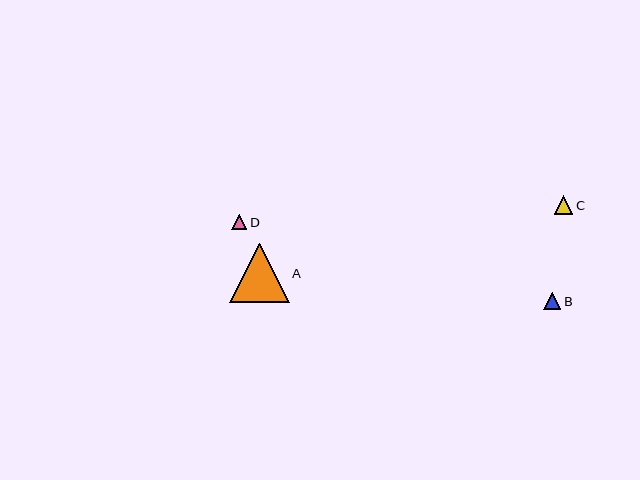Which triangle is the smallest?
Triangle D is the smallest with a size of approximately 15 pixels.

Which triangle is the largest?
Triangle A is the largest with a size of approximately 59 pixels.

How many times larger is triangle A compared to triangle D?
Triangle A is approximately 3.9 times the size of triangle D.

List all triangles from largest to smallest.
From largest to smallest: A, C, B, D.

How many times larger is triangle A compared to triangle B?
Triangle A is approximately 3.5 times the size of triangle B.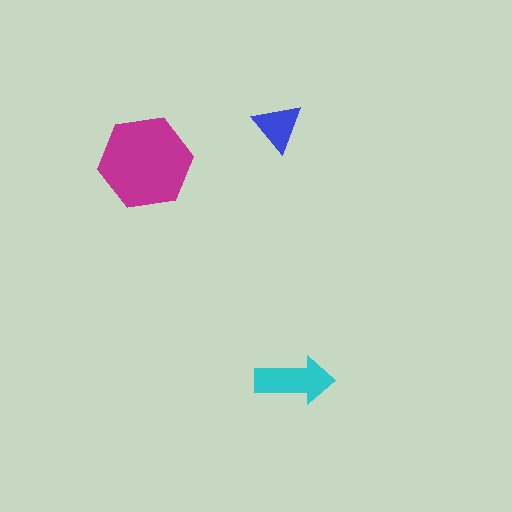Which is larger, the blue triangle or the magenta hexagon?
The magenta hexagon.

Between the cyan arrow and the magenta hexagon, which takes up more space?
The magenta hexagon.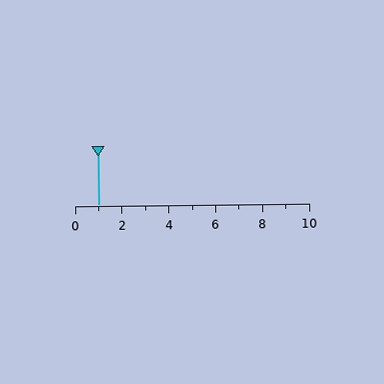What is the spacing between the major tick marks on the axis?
The major ticks are spaced 2 apart.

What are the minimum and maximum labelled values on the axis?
The axis runs from 0 to 10.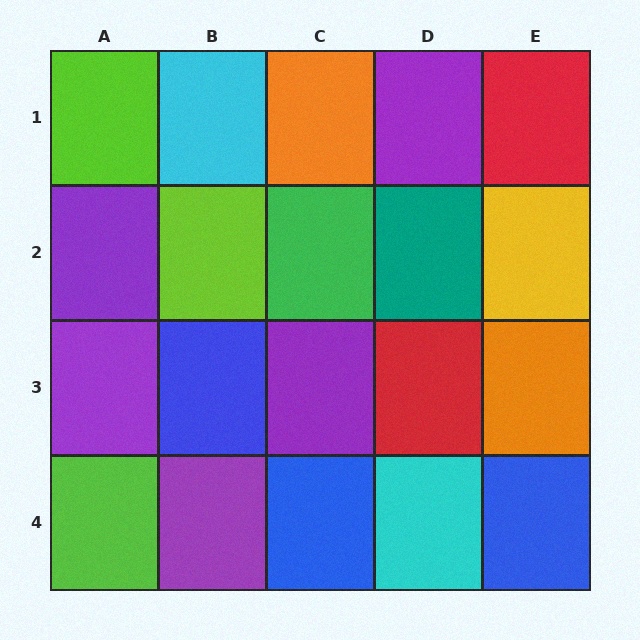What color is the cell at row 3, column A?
Purple.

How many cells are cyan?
2 cells are cyan.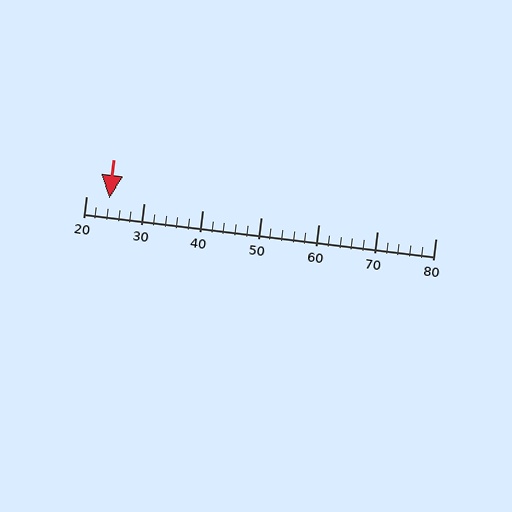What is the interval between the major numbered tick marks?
The major tick marks are spaced 10 units apart.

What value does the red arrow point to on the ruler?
The red arrow points to approximately 24.